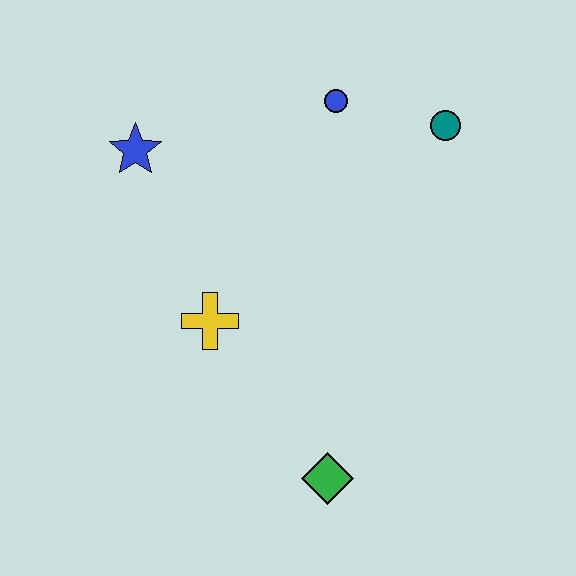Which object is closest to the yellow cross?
The blue star is closest to the yellow cross.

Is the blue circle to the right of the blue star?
Yes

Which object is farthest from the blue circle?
The green diamond is farthest from the blue circle.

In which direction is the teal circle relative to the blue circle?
The teal circle is to the right of the blue circle.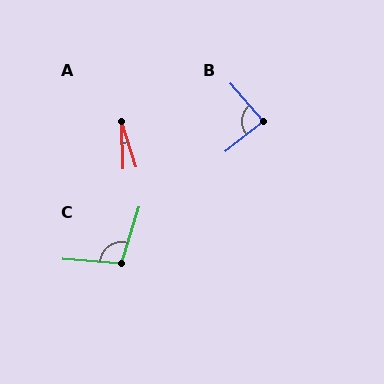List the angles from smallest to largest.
A (16°), B (87°), C (104°).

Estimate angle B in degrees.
Approximately 87 degrees.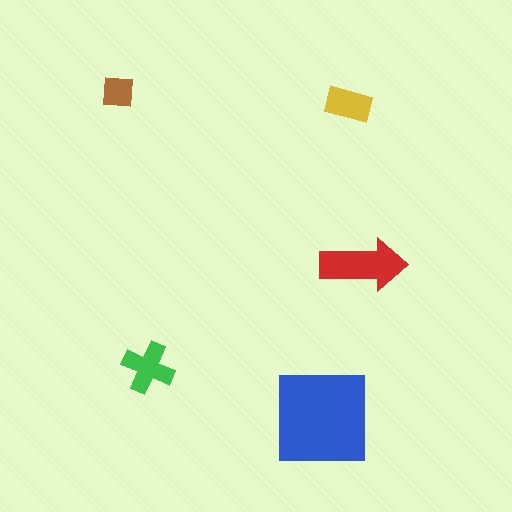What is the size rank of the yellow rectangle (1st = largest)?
4th.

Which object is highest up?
The brown square is topmost.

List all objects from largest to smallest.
The blue square, the red arrow, the green cross, the yellow rectangle, the brown square.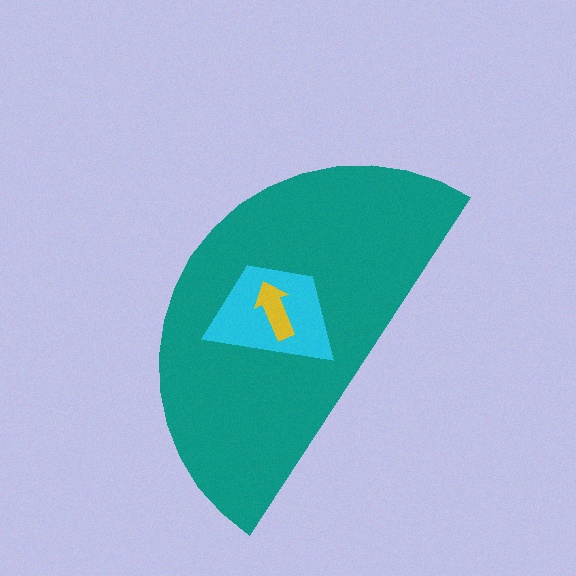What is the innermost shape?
The yellow arrow.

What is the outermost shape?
The teal semicircle.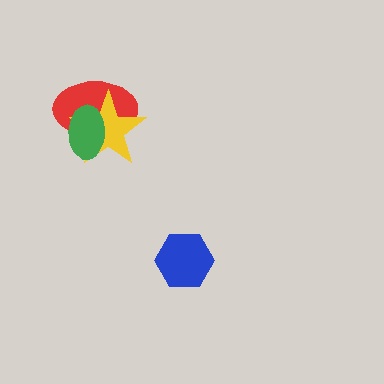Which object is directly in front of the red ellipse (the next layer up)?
The yellow star is directly in front of the red ellipse.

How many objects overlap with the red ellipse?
2 objects overlap with the red ellipse.